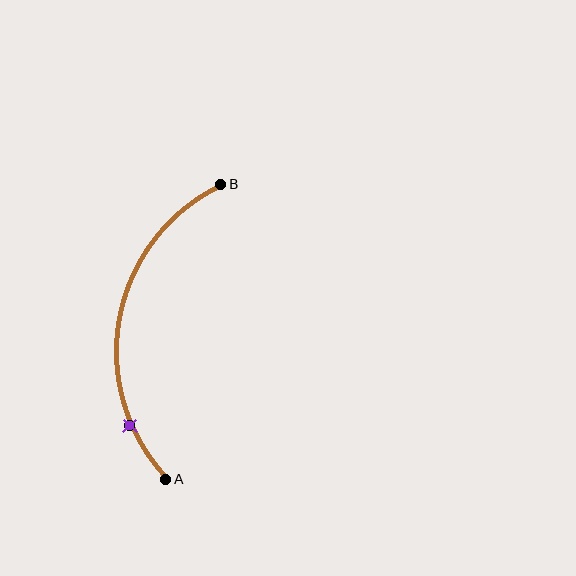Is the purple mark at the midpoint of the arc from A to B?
No. The purple mark lies on the arc but is closer to endpoint A. The arc midpoint would be at the point on the curve equidistant along the arc from both A and B.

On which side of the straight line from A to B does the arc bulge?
The arc bulges to the left of the straight line connecting A and B.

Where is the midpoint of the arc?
The arc midpoint is the point on the curve farthest from the straight line joining A and B. It sits to the left of that line.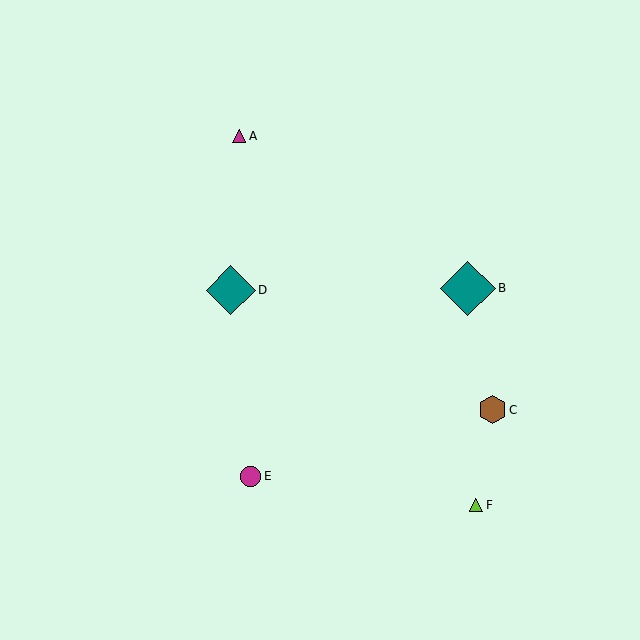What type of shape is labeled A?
Shape A is a magenta triangle.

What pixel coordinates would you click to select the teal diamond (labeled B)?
Click at (468, 288) to select the teal diamond B.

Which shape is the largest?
The teal diamond (labeled B) is the largest.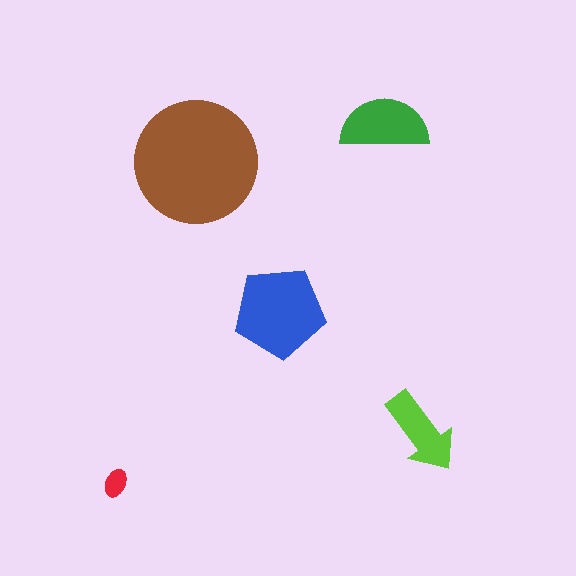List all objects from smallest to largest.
The red ellipse, the lime arrow, the green semicircle, the blue pentagon, the brown circle.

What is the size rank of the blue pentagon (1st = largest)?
2nd.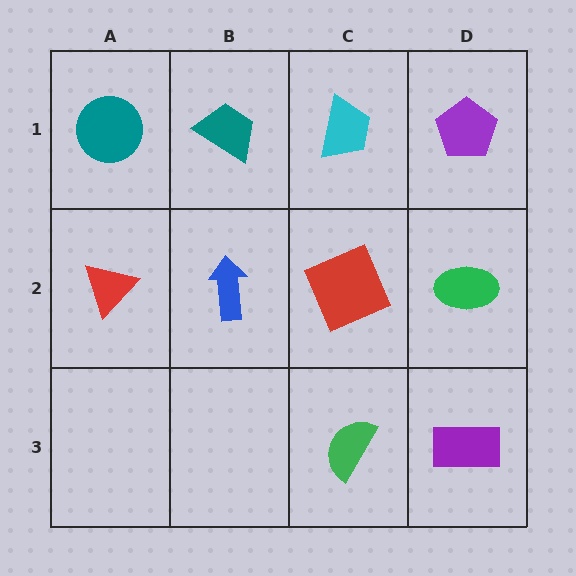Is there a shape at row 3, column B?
No, that cell is empty.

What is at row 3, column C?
A green semicircle.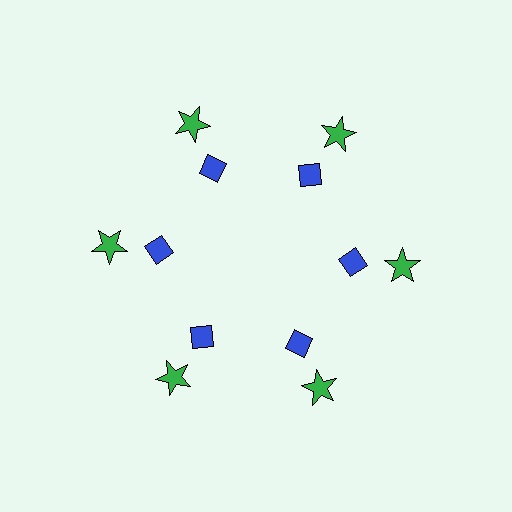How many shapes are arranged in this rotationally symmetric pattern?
There are 12 shapes, arranged in 6 groups of 2.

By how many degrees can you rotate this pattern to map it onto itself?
The pattern maps onto itself every 60 degrees of rotation.